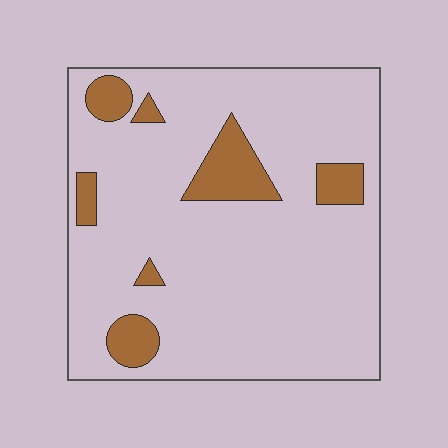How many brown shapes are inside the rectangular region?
7.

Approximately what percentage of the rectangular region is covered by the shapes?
Approximately 15%.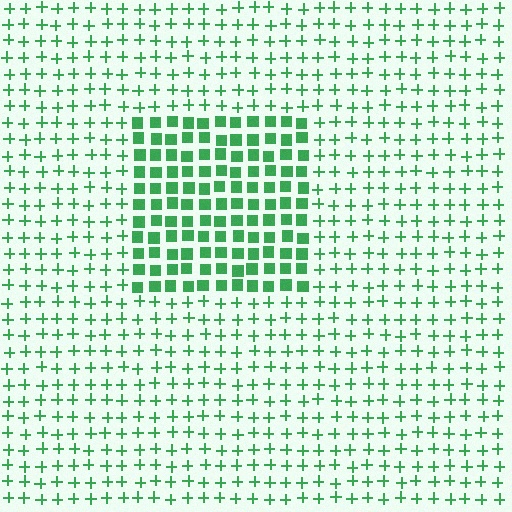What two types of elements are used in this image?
The image uses squares inside the rectangle region and plus signs outside it.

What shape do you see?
I see a rectangle.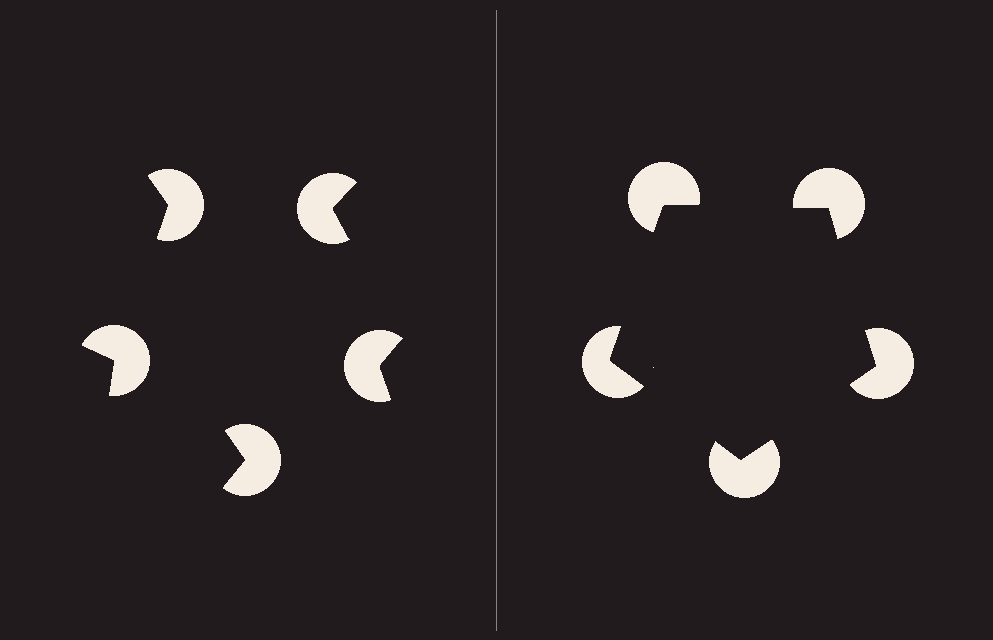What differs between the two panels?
The pac-man discs are positioned identically on both sides; only the wedge orientations differ. On the right they align to a pentagon; on the left they are misaligned.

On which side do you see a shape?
An illusory pentagon appears on the right side. On the left side the wedge cuts are rotated, so no coherent shape forms.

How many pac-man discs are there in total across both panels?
10 — 5 on each side.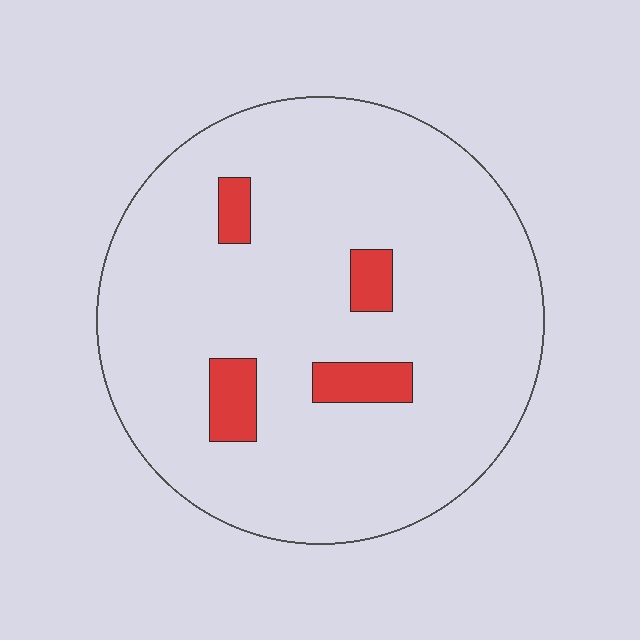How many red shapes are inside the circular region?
4.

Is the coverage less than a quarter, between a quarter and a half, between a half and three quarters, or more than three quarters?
Less than a quarter.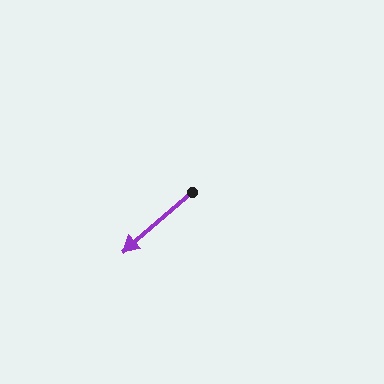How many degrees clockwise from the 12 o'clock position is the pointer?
Approximately 229 degrees.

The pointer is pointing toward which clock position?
Roughly 8 o'clock.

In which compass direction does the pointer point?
Southwest.